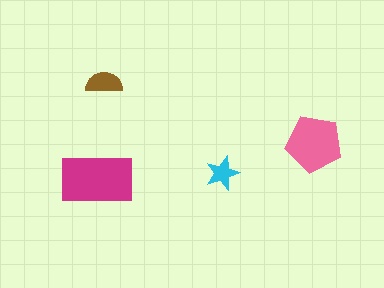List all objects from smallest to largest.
The cyan star, the brown semicircle, the pink pentagon, the magenta rectangle.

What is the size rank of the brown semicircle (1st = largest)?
3rd.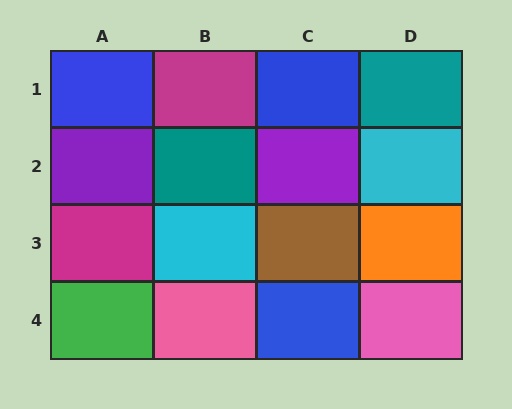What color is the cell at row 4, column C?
Blue.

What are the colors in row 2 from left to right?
Purple, teal, purple, cyan.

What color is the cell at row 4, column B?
Pink.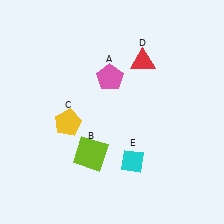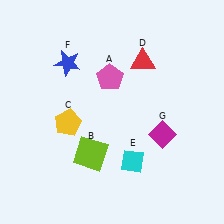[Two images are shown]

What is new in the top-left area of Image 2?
A blue star (F) was added in the top-left area of Image 2.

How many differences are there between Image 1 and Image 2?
There are 2 differences between the two images.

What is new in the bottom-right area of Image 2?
A magenta diamond (G) was added in the bottom-right area of Image 2.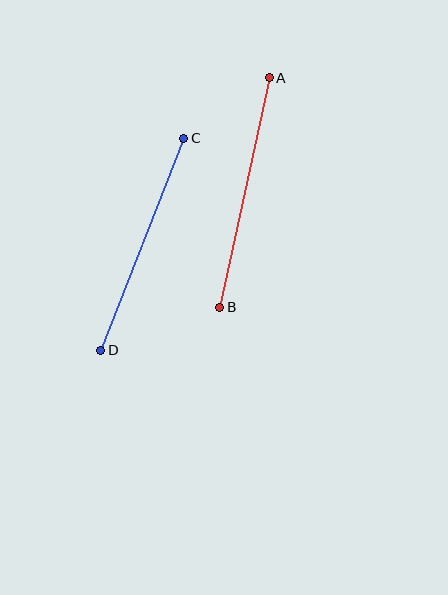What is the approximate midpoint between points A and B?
The midpoint is at approximately (245, 193) pixels.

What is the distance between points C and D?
The distance is approximately 228 pixels.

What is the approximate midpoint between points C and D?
The midpoint is at approximately (142, 244) pixels.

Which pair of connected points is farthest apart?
Points A and B are farthest apart.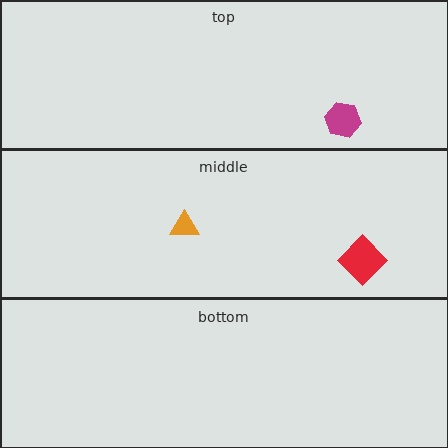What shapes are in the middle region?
The orange triangle, the red diamond.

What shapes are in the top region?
The magenta hexagon.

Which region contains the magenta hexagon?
The top region.